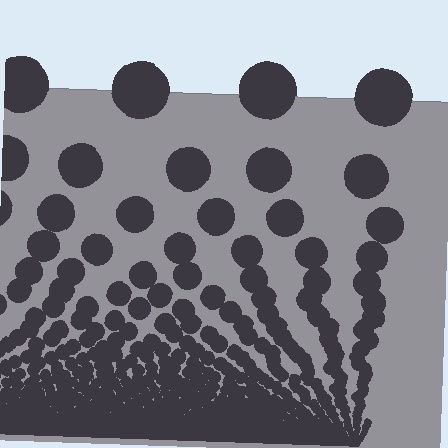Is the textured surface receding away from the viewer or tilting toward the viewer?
The surface appears to tilt toward the viewer. Texture elements get larger and sparser toward the top.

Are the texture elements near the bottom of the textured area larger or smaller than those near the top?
Smaller. The gradient is inverted — elements near the bottom are smaller and denser.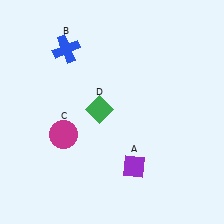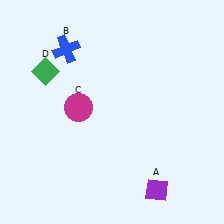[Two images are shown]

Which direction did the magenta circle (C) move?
The magenta circle (C) moved up.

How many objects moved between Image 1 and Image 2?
3 objects moved between the two images.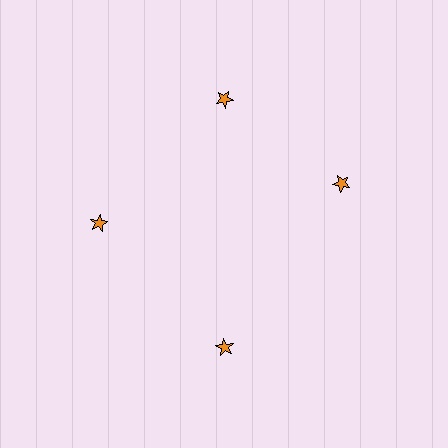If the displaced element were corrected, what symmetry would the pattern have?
It would have 4-fold rotational symmetry — the pattern would map onto itself every 90 degrees.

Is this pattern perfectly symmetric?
No. The 4 orange stars are arranged in a ring, but one element near the 3 o'clock position is rotated out of alignment along the ring, breaking the 4-fold rotational symmetry.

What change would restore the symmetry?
The symmetry would be restored by rotating it back into even spacing with its neighbors so that all 4 stars sit at equal angles and equal distance from the center.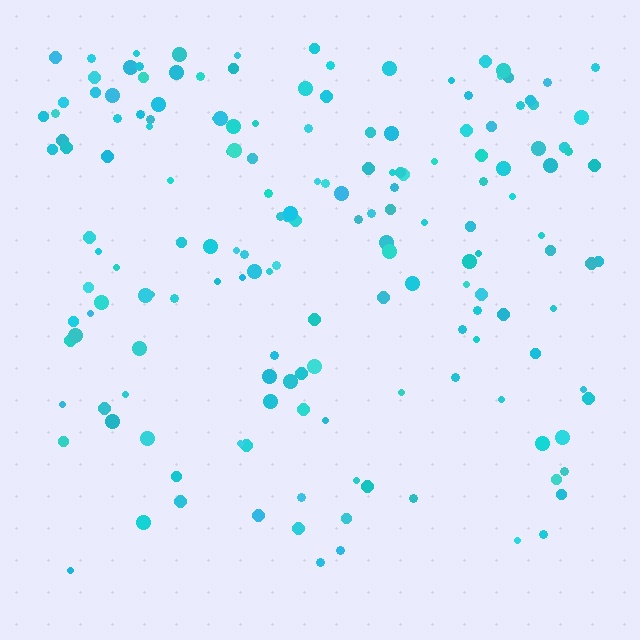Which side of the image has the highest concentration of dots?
The top.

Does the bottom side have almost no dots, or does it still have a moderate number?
Still a moderate number, just noticeably fewer than the top.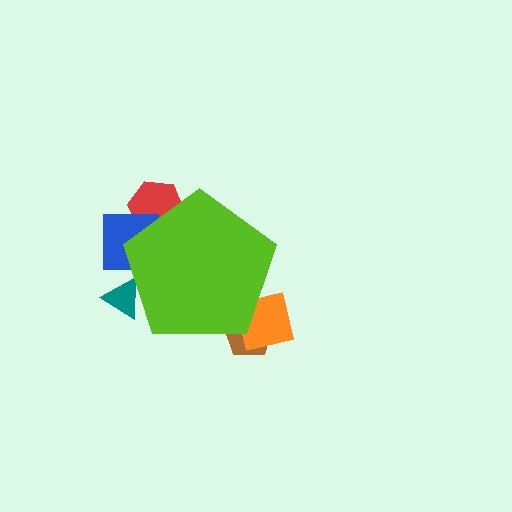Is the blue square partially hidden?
Yes, the blue square is partially hidden behind the lime pentagon.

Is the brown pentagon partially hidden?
Yes, the brown pentagon is partially hidden behind the lime pentagon.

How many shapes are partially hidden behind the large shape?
5 shapes are partially hidden.